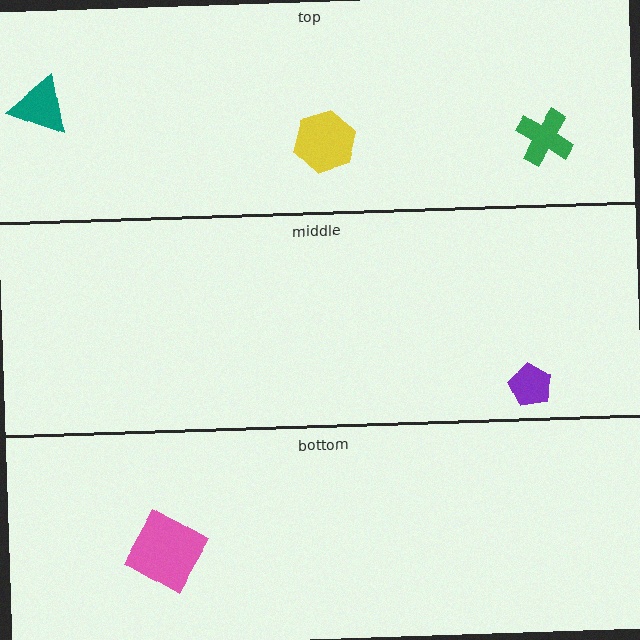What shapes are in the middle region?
The purple pentagon.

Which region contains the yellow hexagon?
The top region.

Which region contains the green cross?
The top region.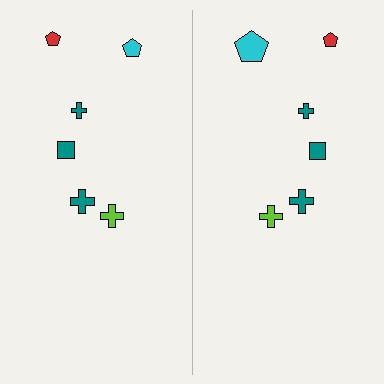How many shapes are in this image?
There are 12 shapes in this image.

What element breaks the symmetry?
The cyan pentagon on the right side has a different size than its mirror counterpart.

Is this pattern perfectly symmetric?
No, the pattern is not perfectly symmetric. The cyan pentagon on the right side has a different size than its mirror counterpart.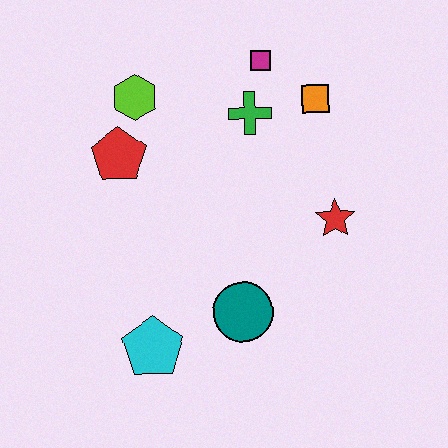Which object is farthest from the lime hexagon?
The cyan pentagon is farthest from the lime hexagon.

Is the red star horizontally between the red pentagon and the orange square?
No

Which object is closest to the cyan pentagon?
The teal circle is closest to the cyan pentagon.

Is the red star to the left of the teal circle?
No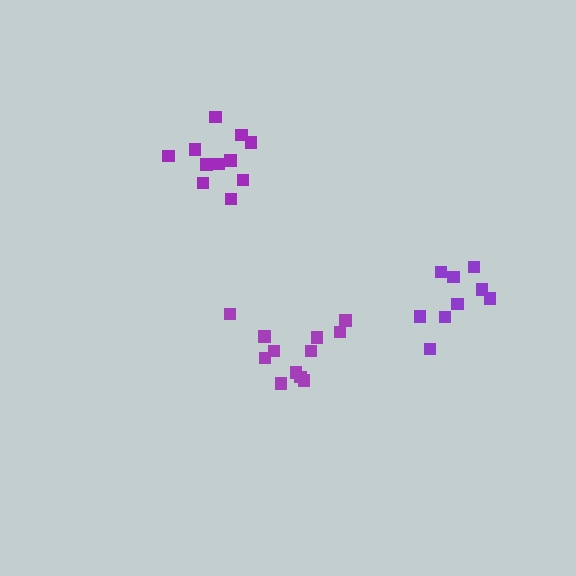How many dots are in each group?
Group 1: 12 dots, Group 2: 11 dots, Group 3: 9 dots (32 total).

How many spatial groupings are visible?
There are 3 spatial groupings.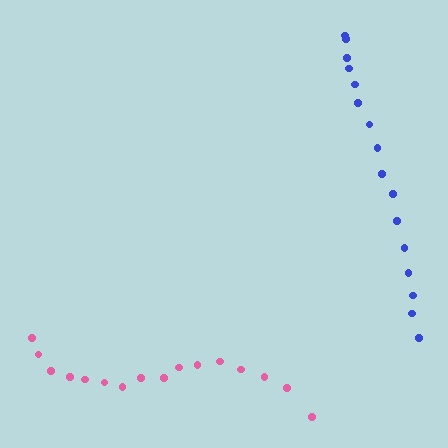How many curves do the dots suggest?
There are 2 distinct paths.